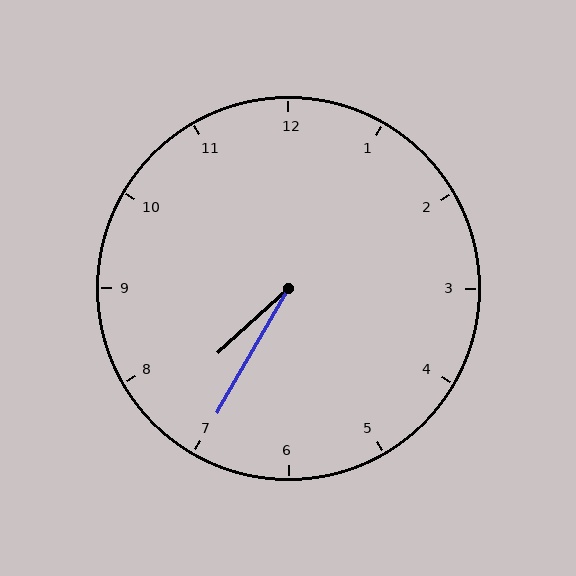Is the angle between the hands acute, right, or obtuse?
It is acute.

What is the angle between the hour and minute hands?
Approximately 18 degrees.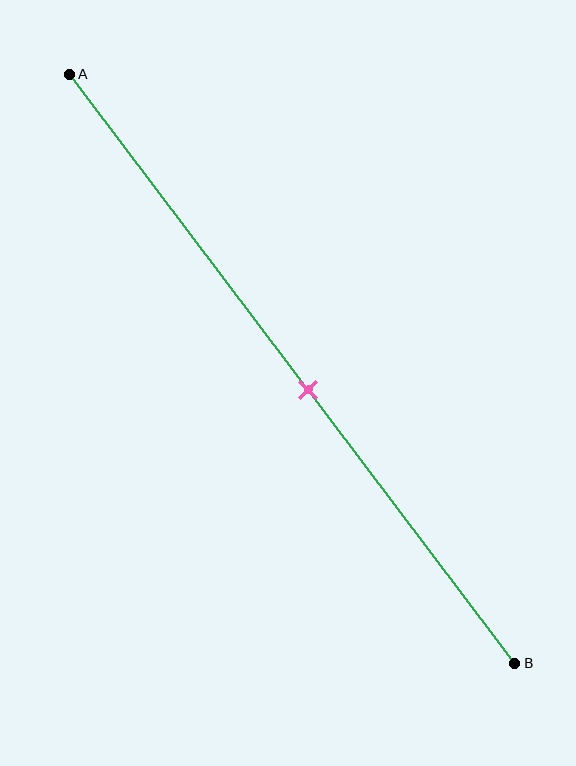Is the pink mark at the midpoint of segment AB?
No, the mark is at about 55% from A, not at the 50% midpoint.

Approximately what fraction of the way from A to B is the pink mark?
The pink mark is approximately 55% of the way from A to B.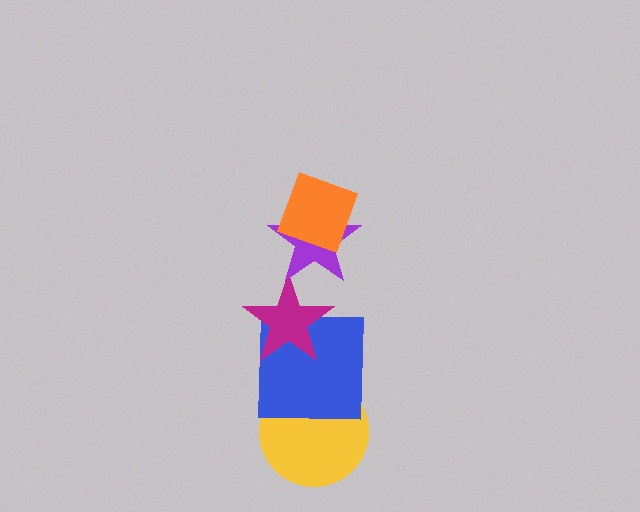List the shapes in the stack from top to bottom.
From top to bottom: the orange diamond, the purple star, the magenta star, the blue square, the yellow circle.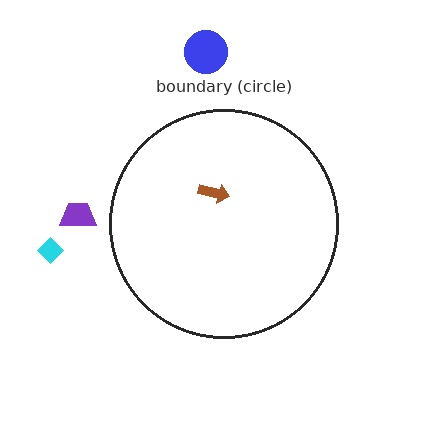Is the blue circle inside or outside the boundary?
Outside.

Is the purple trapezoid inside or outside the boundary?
Outside.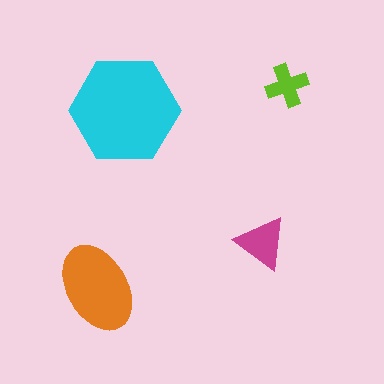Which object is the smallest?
The lime cross.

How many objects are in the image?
There are 4 objects in the image.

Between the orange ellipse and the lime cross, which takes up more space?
The orange ellipse.